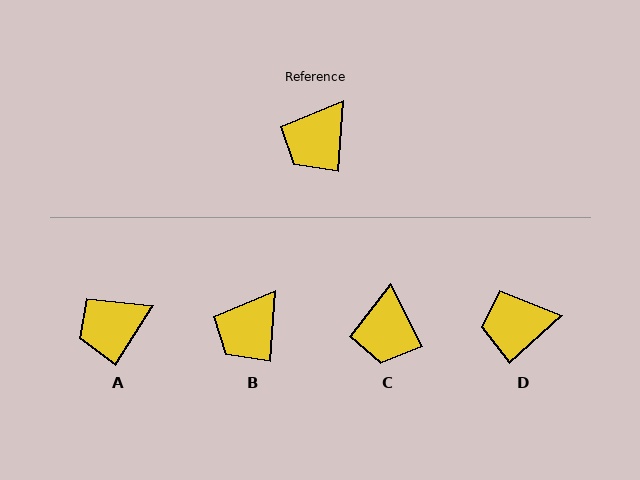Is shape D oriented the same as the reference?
No, it is off by about 44 degrees.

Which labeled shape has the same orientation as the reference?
B.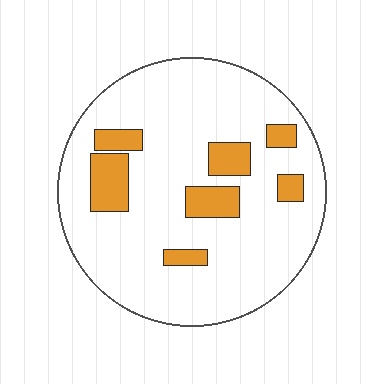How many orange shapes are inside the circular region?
7.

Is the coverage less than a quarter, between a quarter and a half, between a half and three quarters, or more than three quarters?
Less than a quarter.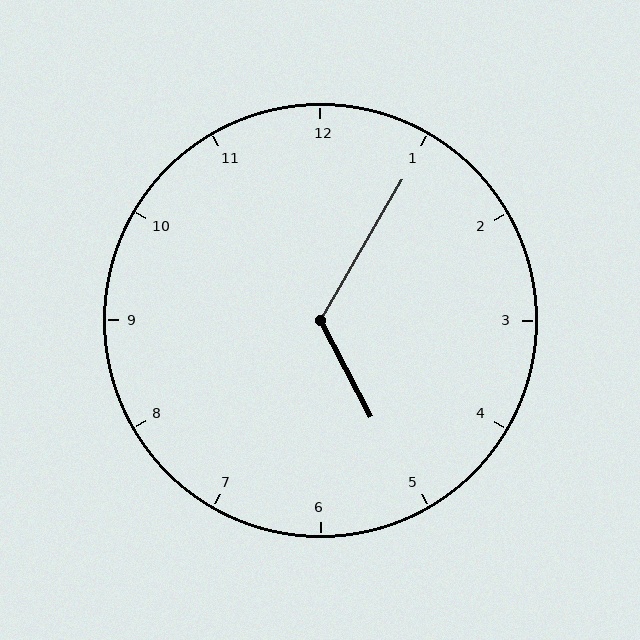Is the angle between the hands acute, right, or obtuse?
It is obtuse.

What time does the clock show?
5:05.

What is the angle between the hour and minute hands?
Approximately 122 degrees.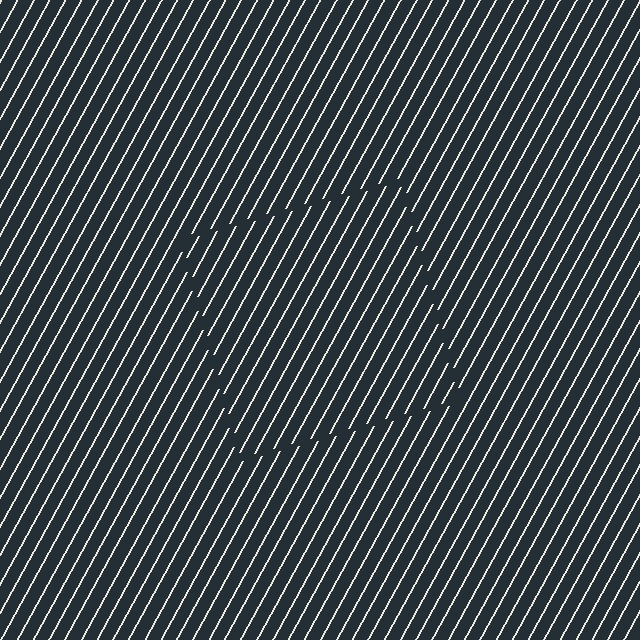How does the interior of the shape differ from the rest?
The interior of the shape contains the same grating, shifted by half a period — the contour is defined by the phase discontinuity where line-ends from the inner and outer gratings abut.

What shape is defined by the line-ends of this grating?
An illusory square. The interior of the shape contains the same grating, shifted by half a period — the contour is defined by the phase discontinuity where line-ends from the inner and outer gratings abut.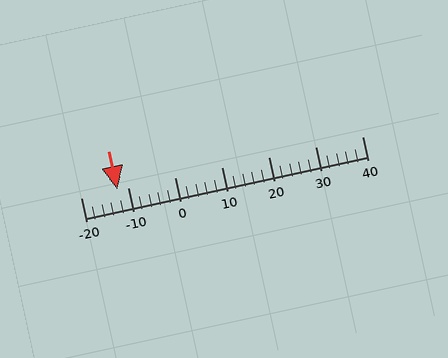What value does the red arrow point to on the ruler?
The red arrow points to approximately -12.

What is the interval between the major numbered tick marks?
The major tick marks are spaced 10 units apart.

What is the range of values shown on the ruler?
The ruler shows values from -20 to 40.